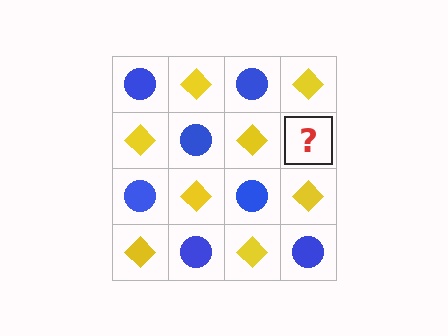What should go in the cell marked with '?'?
The missing cell should contain a blue circle.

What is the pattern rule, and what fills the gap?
The rule is that it alternates blue circle and yellow diamond in a checkerboard pattern. The gap should be filled with a blue circle.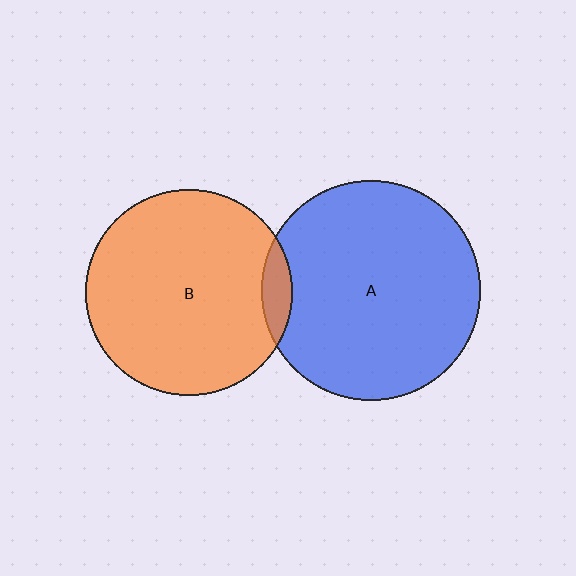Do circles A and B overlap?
Yes.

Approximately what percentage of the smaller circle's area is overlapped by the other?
Approximately 5%.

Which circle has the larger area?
Circle A (blue).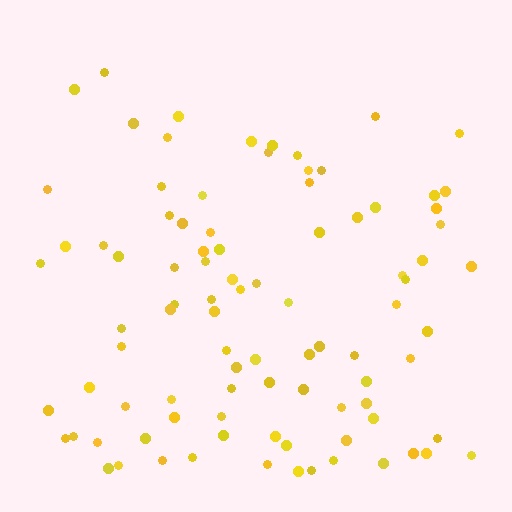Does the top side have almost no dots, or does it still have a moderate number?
Still a moderate number, just noticeably fewer than the bottom.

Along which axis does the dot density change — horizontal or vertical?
Vertical.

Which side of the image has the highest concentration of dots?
The bottom.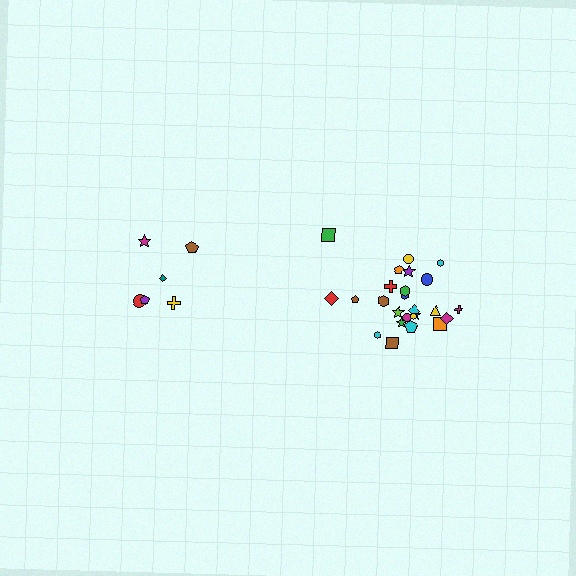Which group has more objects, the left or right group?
The right group.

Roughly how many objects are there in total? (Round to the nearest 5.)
Roughly 30 objects in total.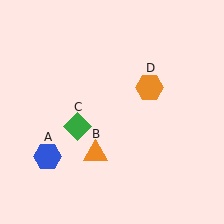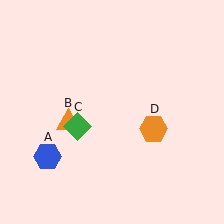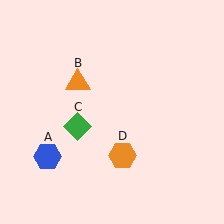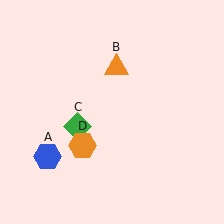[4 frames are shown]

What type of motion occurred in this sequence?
The orange triangle (object B), orange hexagon (object D) rotated clockwise around the center of the scene.